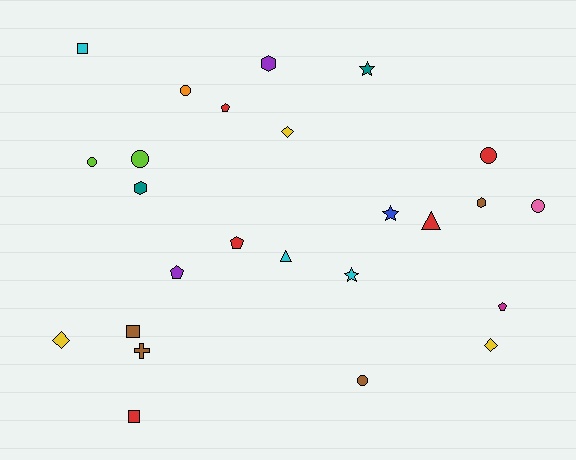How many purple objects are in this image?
There are 2 purple objects.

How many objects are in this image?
There are 25 objects.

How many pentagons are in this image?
There are 4 pentagons.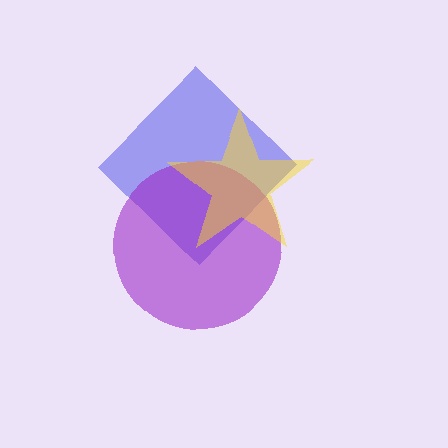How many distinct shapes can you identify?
There are 3 distinct shapes: a blue diamond, a purple circle, a yellow star.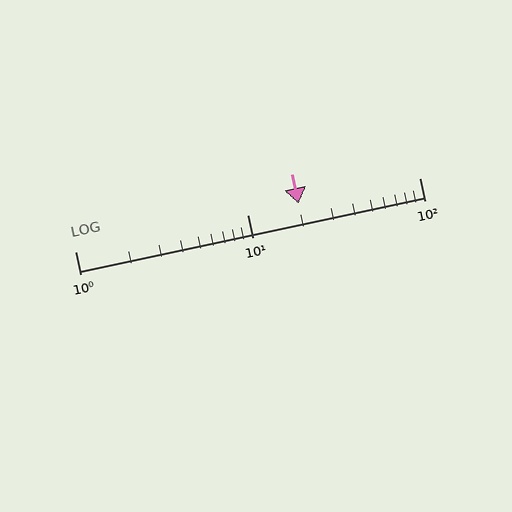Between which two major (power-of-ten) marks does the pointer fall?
The pointer is between 10 and 100.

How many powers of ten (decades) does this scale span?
The scale spans 2 decades, from 1 to 100.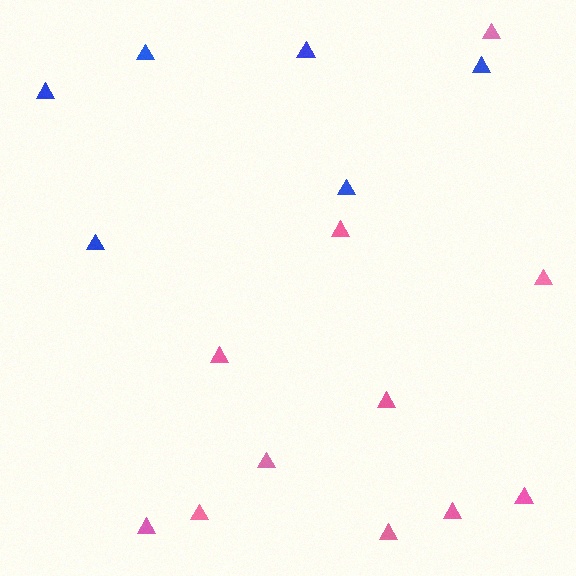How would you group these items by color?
There are 2 groups: one group of pink triangles (11) and one group of blue triangles (6).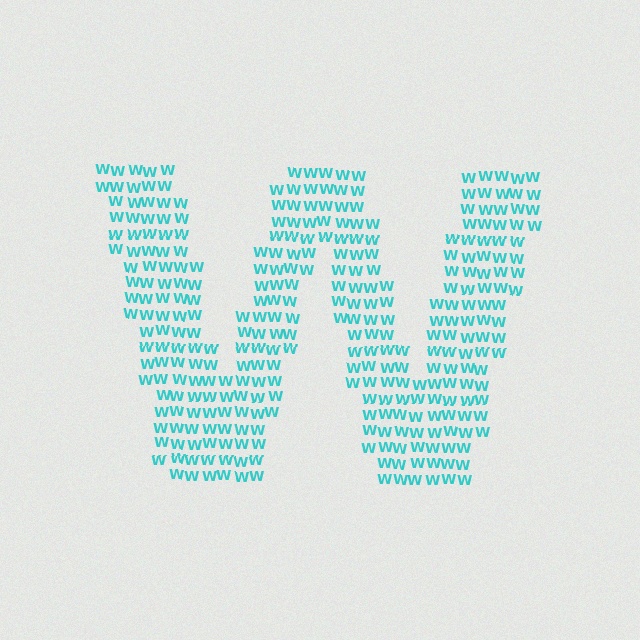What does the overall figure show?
The overall figure shows the letter W.